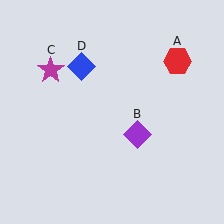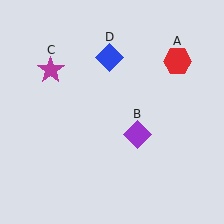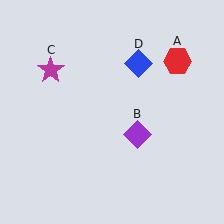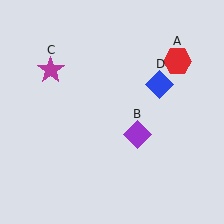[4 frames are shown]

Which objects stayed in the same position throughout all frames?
Red hexagon (object A) and purple diamond (object B) and magenta star (object C) remained stationary.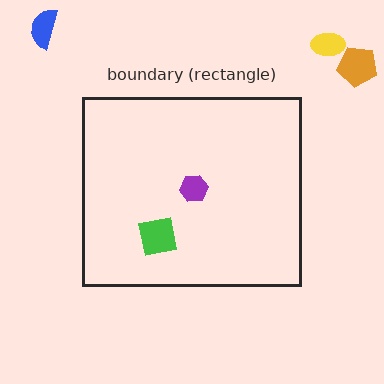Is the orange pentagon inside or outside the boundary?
Outside.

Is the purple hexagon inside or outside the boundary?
Inside.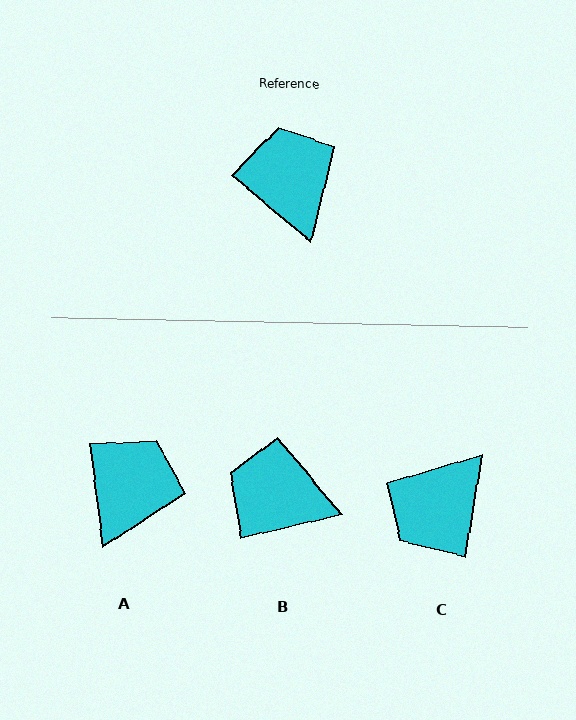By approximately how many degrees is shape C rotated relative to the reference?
Approximately 121 degrees counter-clockwise.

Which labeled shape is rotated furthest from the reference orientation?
C, about 121 degrees away.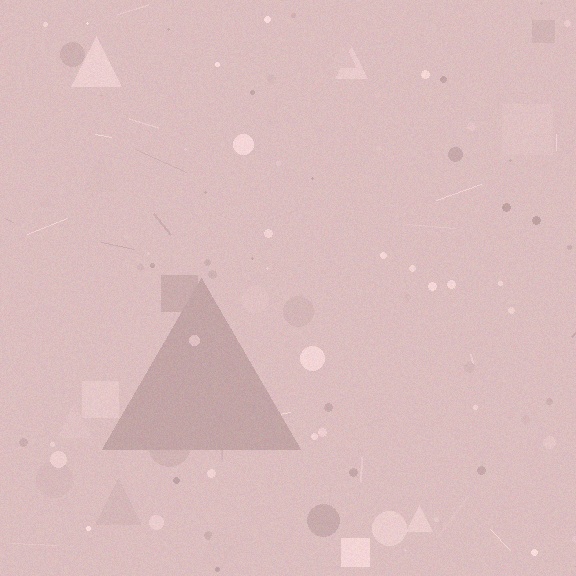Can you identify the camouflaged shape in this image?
The camouflaged shape is a triangle.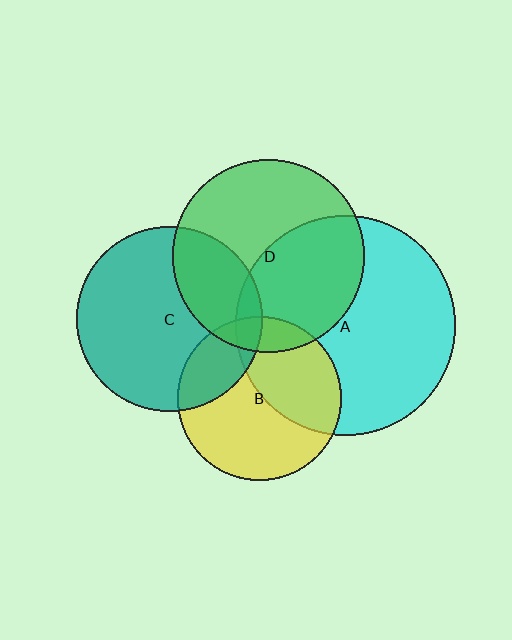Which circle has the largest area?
Circle A (cyan).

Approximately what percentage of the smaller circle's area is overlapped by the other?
Approximately 45%.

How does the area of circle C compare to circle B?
Approximately 1.3 times.